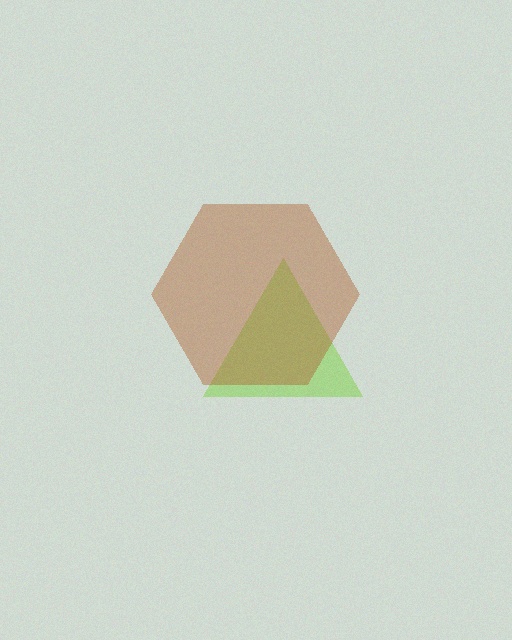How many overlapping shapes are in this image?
There are 2 overlapping shapes in the image.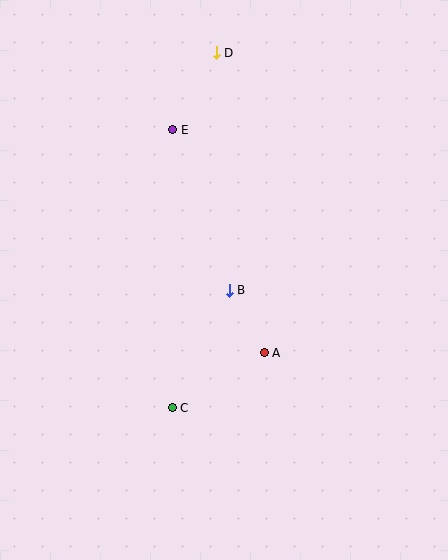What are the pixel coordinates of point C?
Point C is at (172, 408).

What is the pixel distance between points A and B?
The distance between A and B is 71 pixels.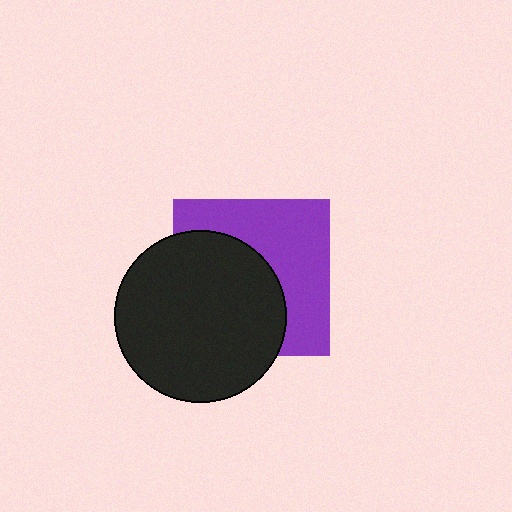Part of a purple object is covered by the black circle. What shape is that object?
It is a square.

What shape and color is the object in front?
The object in front is a black circle.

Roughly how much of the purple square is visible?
About half of it is visible (roughly 49%).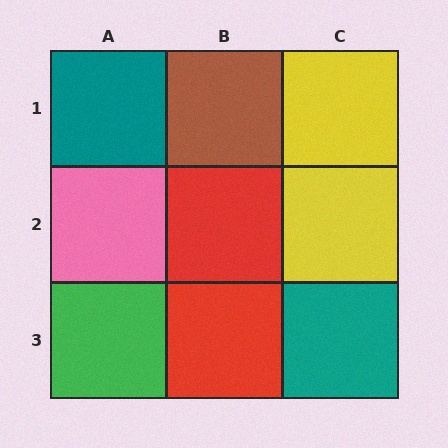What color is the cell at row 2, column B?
Red.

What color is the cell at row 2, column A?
Pink.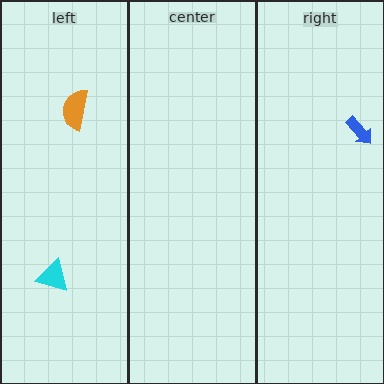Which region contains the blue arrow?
The right region.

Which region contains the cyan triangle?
The left region.